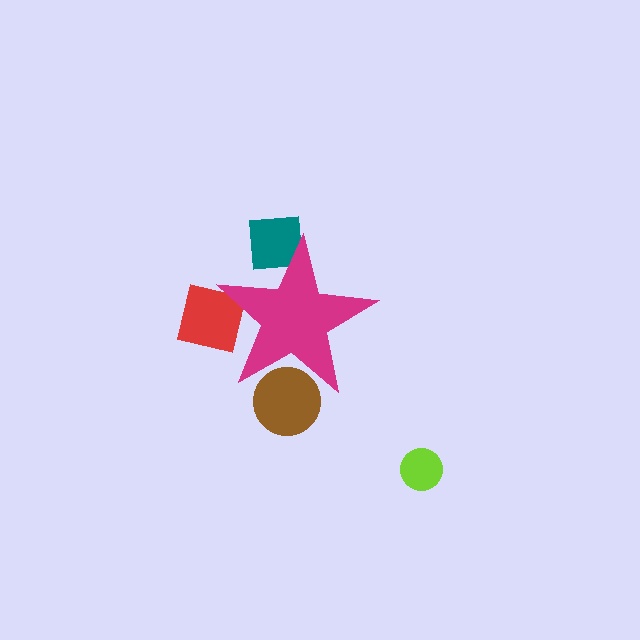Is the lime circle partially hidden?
No, the lime circle is fully visible.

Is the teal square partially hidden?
Yes, the teal square is partially hidden behind the magenta star.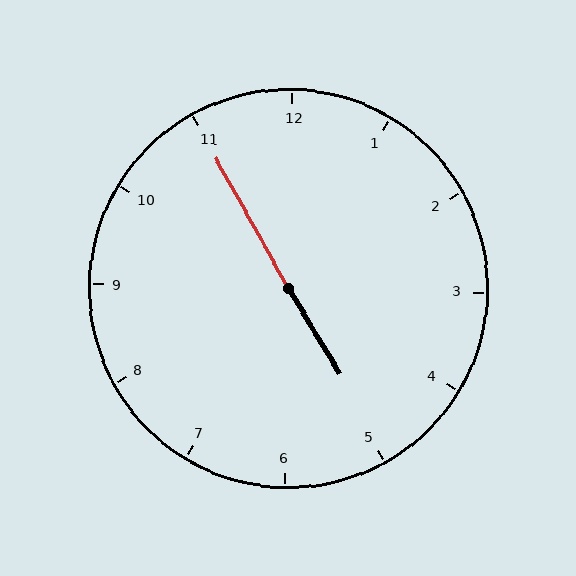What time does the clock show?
4:55.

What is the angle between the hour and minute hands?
Approximately 178 degrees.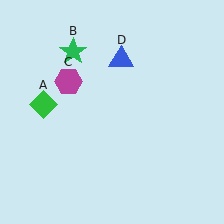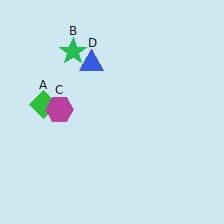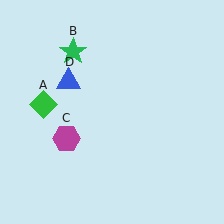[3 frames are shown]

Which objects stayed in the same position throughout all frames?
Green diamond (object A) and green star (object B) remained stationary.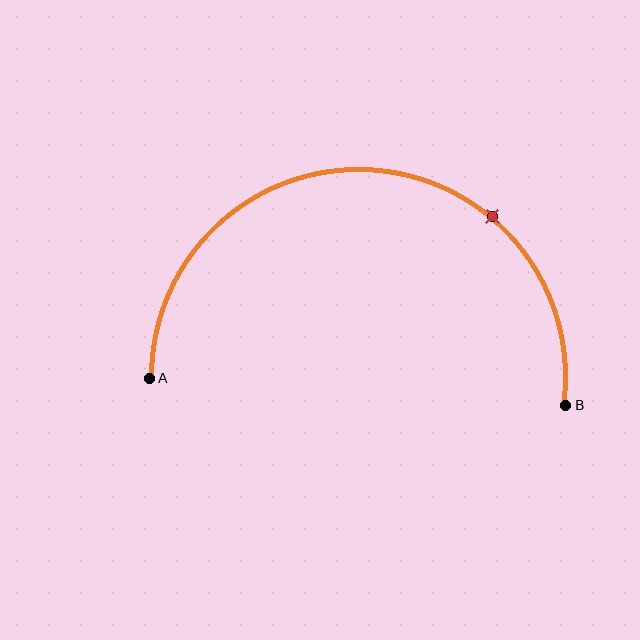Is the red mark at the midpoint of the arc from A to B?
No. The red mark lies on the arc but is closer to endpoint B. The arc midpoint would be at the point on the curve equidistant along the arc from both A and B.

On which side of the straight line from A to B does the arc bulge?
The arc bulges above the straight line connecting A and B.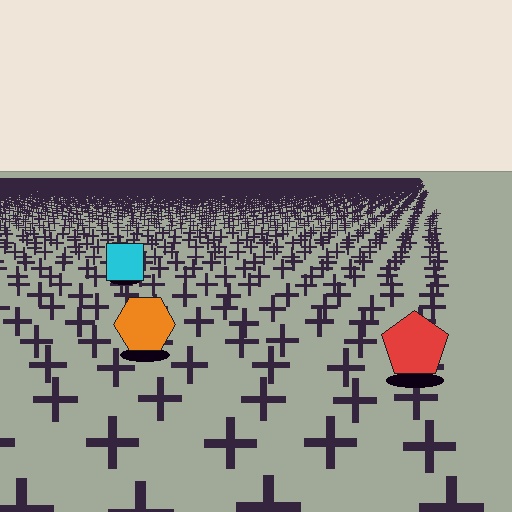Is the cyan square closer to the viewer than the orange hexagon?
No. The orange hexagon is closer — you can tell from the texture gradient: the ground texture is coarser near it.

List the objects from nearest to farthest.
From nearest to farthest: the red pentagon, the orange hexagon, the cyan square.